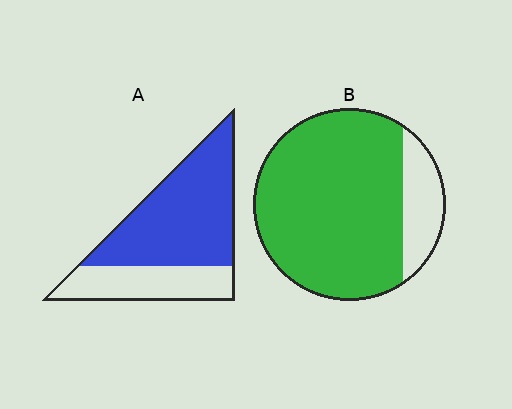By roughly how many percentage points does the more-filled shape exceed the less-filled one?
By roughly 15 percentage points (B over A).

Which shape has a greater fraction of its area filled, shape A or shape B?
Shape B.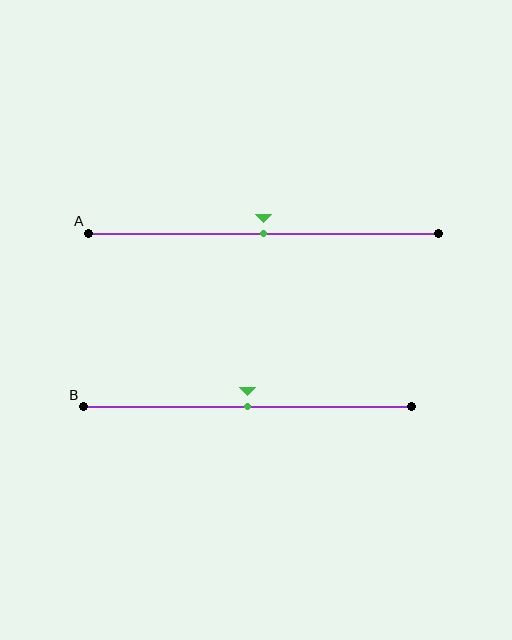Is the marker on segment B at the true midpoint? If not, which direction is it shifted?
Yes, the marker on segment B is at the true midpoint.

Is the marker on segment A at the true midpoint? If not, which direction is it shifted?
Yes, the marker on segment A is at the true midpoint.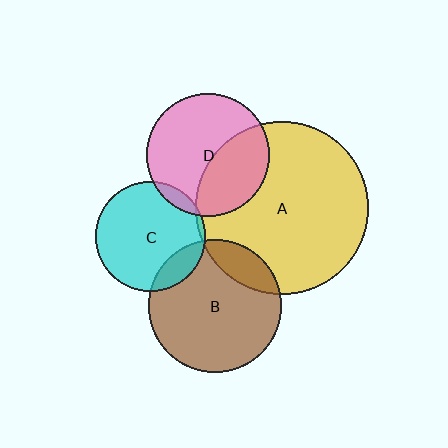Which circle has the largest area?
Circle A (yellow).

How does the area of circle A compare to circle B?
Approximately 1.7 times.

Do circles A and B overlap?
Yes.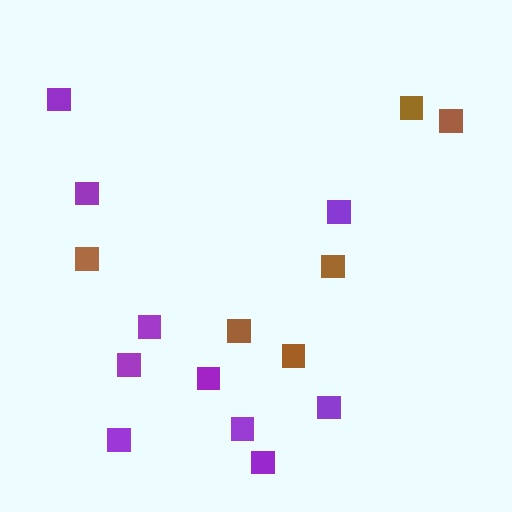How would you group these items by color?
There are 2 groups: one group of brown squares (6) and one group of purple squares (10).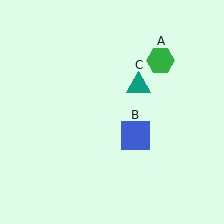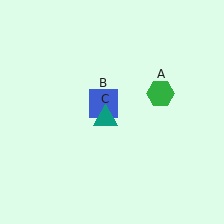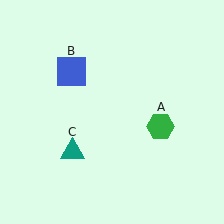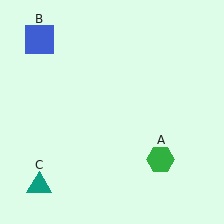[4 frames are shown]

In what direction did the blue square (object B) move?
The blue square (object B) moved up and to the left.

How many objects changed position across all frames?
3 objects changed position: green hexagon (object A), blue square (object B), teal triangle (object C).